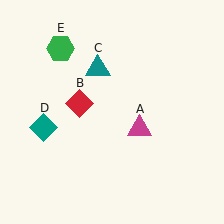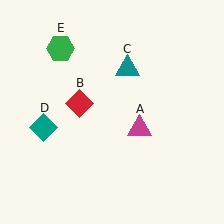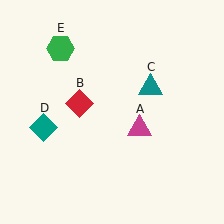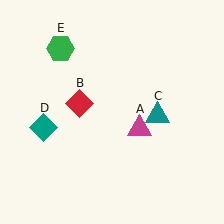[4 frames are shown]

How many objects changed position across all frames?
1 object changed position: teal triangle (object C).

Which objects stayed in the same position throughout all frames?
Magenta triangle (object A) and red diamond (object B) and teal diamond (object D) and green hexagon (object E) remained stationary.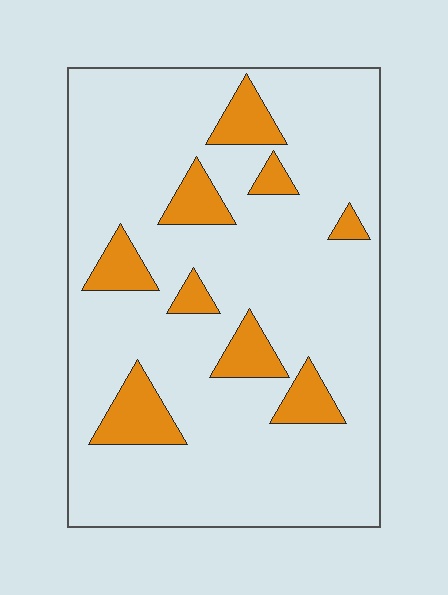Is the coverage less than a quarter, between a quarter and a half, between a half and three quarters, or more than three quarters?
Less than a quarter.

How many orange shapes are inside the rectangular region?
9.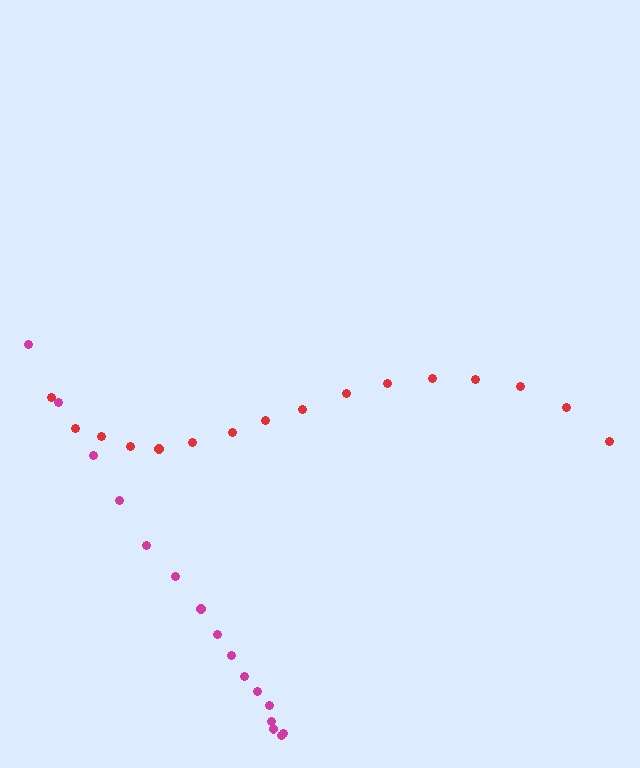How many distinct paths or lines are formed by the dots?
There are 2 distinct paths.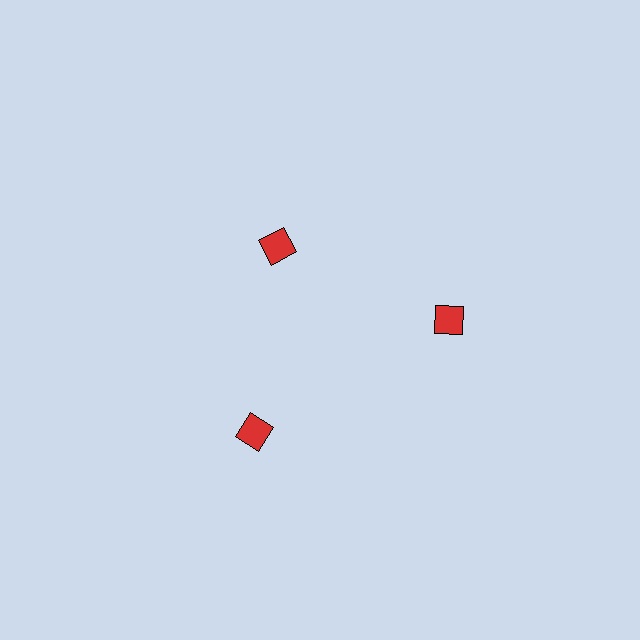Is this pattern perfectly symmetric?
No. The 3 red diamonds are arranged in a ring, but one element near the 11 o'clock position is pulled inward toward the center, breaking the 3-fold rotational symmetry.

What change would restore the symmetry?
The symmetry would be restored by moving it outward, back onto the ring so that all 3 diamonds sit at equal angles and equal distance from the center.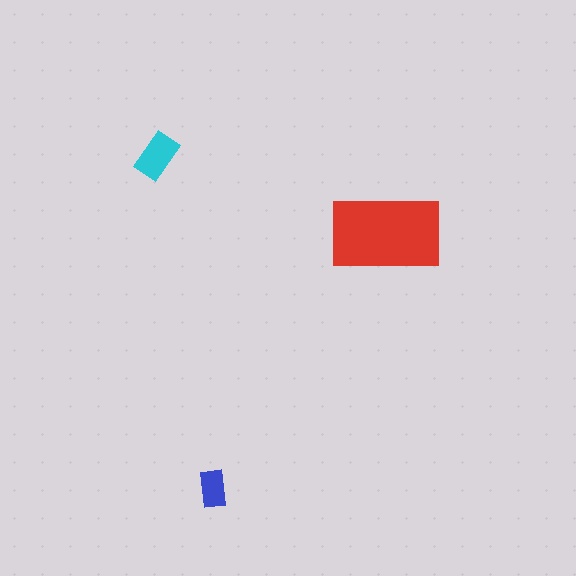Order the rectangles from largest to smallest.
the red one, the cyan one, the blue one.